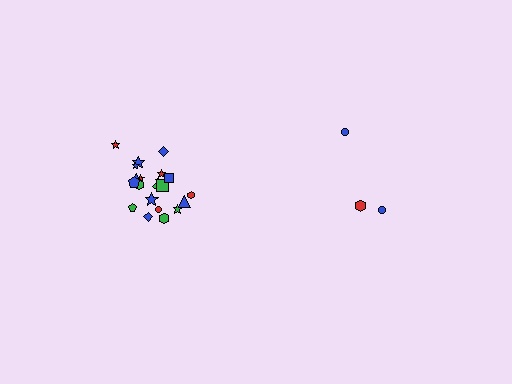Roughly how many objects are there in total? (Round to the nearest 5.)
Roughly 25 objects in total.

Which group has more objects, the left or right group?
The left group.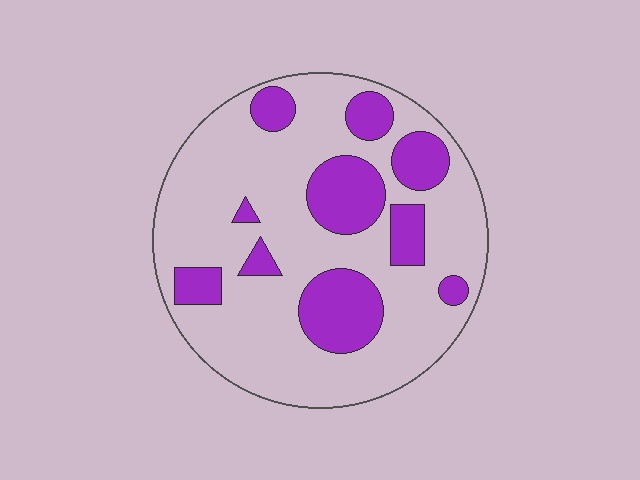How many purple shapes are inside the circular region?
10.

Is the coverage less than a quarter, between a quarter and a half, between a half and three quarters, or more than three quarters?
Between a quarter and a half.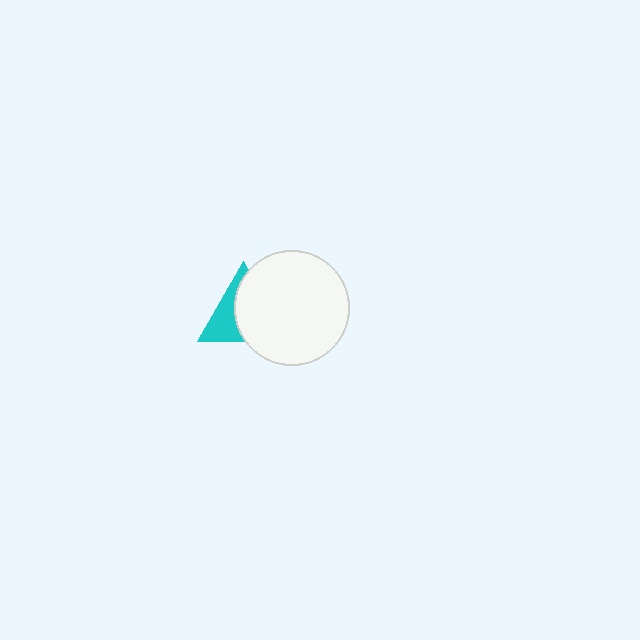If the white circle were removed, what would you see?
You would see the complete cyan triangle.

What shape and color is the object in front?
The object in front is a white circle.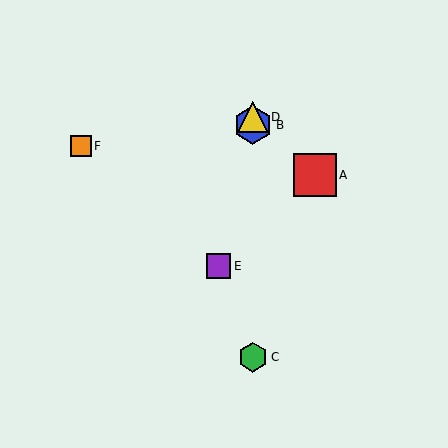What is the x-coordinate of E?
Object E is at x≈219.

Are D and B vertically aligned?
Yes, both are at x≈253.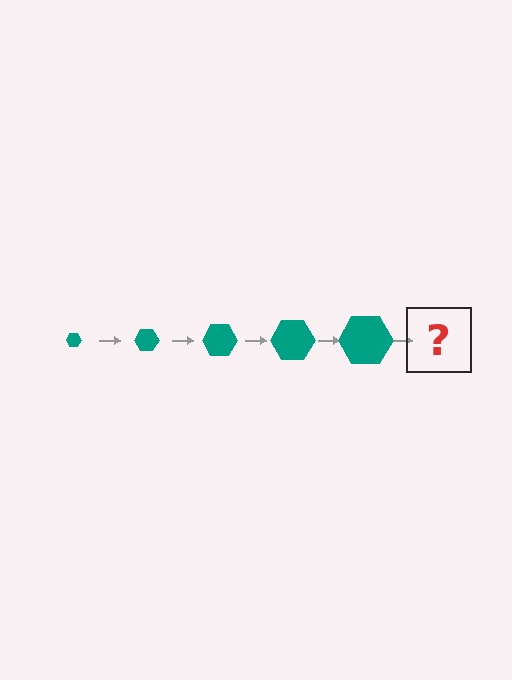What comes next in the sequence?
The next element should be a teal hexagon, larger than the previous one.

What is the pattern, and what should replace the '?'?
The pattern is that the hexagon gets progressively larger each step. The '?' should be a teal hexagon, larger than the previous one.